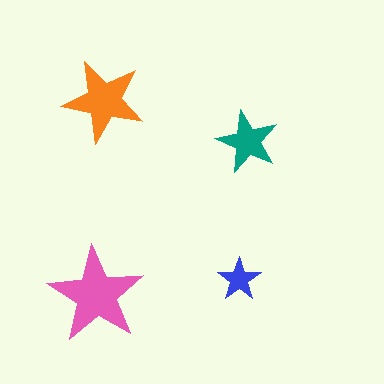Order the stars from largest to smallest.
the pink one, the orange one, the teal one, the blue one.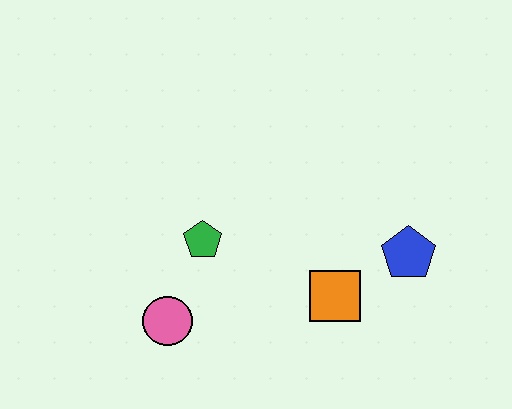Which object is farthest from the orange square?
The pink circle is farthest from the orange square.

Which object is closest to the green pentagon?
The pink circle is closest to the green pentagon.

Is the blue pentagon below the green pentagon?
Yes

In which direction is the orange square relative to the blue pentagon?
The orange square is to the left of the blue pentagon.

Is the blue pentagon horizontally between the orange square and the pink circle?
No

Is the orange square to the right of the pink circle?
Yes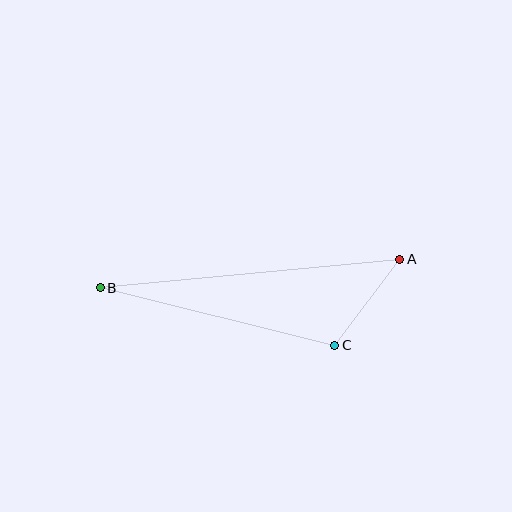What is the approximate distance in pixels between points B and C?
The distance between B and C is approximately 241 pixels.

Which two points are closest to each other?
Points A and C are closest to each other.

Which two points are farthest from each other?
Points A and B are farthest from each other.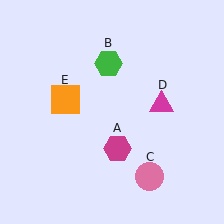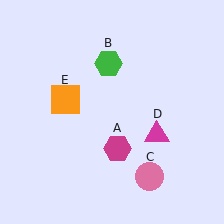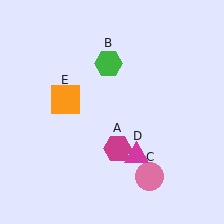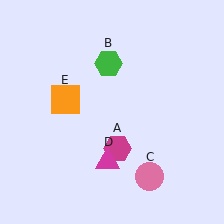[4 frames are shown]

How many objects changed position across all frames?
1 object changed position: magenta triangle (object D).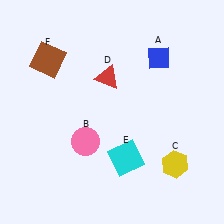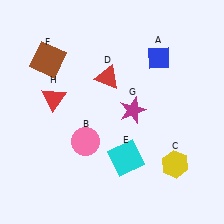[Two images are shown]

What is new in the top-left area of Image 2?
A red triangle (H) was added in the top-left area of Image 2.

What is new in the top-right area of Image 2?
A magenta star (G) was added in the top-right area of Image 2.